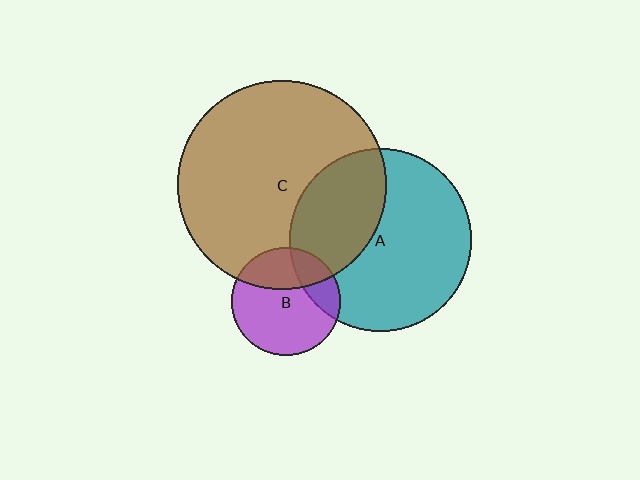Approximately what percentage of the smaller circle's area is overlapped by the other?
Approximately 20%.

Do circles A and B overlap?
Yes.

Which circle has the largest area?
Circle C (brown).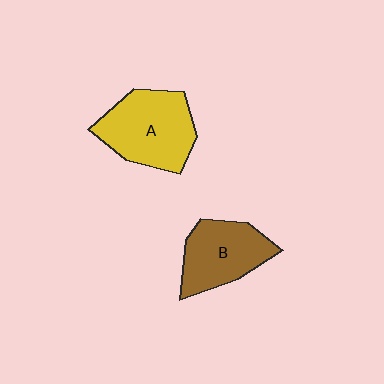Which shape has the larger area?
Shape A (yellow).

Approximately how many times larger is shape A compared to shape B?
Approximately 1.2 times.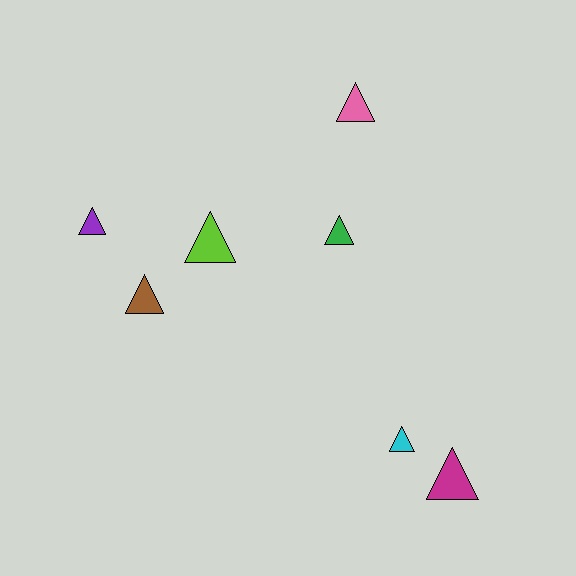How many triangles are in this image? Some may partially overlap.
There are 7 triangles.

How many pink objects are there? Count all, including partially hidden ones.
There is 1 pink object.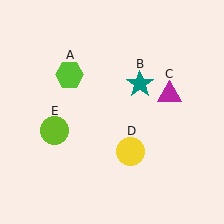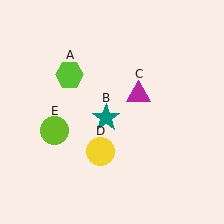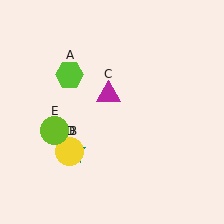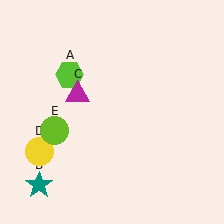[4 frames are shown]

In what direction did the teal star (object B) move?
The teal star (object B) moved down and to the left.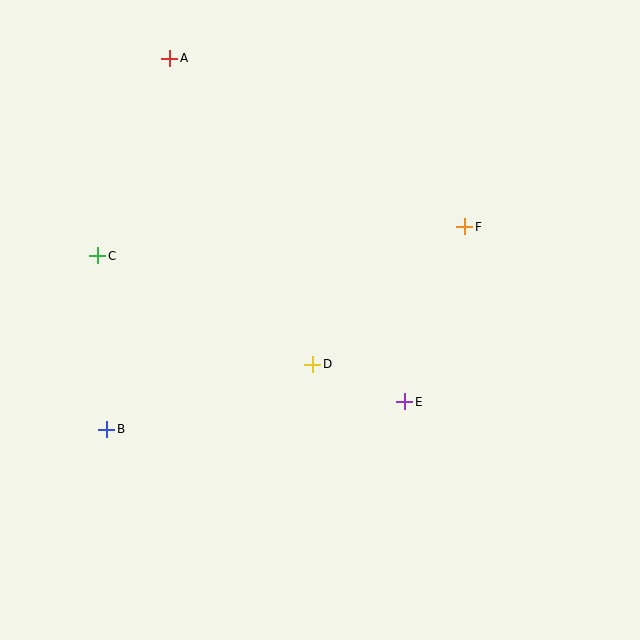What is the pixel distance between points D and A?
The distance between D and A is 338 pixels.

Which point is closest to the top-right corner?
Point F is closest to the top-right corner.